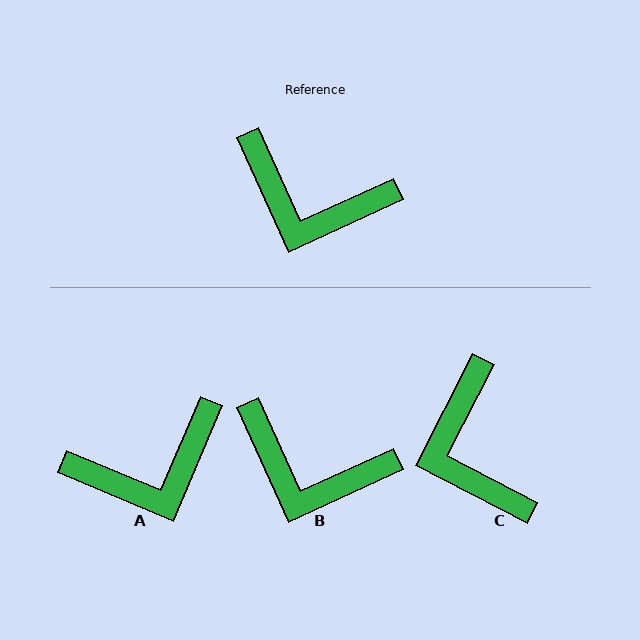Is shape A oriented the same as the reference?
No, it is off by about 42 degrees.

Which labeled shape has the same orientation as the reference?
B.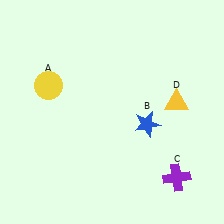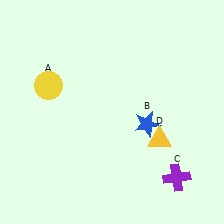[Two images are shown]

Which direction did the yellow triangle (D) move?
The yellow triangle (D) moved down.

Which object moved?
The yellow triangle (D) moved down.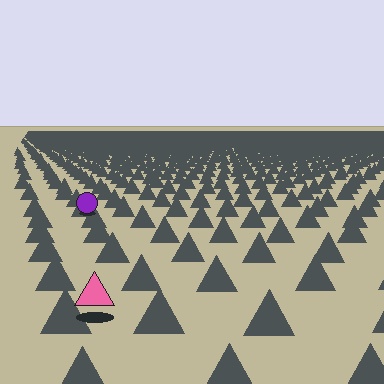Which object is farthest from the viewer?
The purple circle is farthest from the viewer. It appears smaller and the ground texture around it is denser.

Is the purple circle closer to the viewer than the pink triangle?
No. The pink triangle is closer — you can tell from the texture gradient: the ground texture is coarser near it.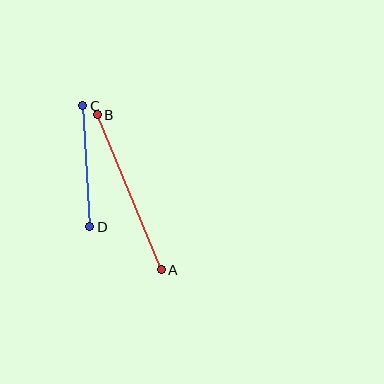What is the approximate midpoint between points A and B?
The midpoint is at approximately (129, 192) pixels.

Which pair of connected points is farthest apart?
Points A and B are farthest apart.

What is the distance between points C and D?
The distance is approximately 121 pixels.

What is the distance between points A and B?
The distance is approximately 168 pixels.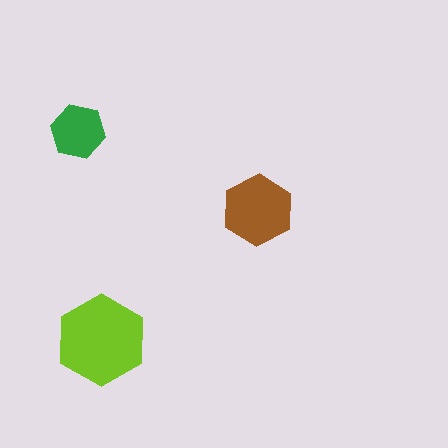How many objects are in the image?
There are 3 objects in the image.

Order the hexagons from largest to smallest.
the lime one, the brown one, the green one.